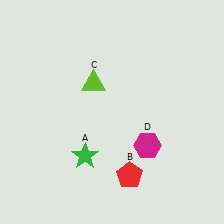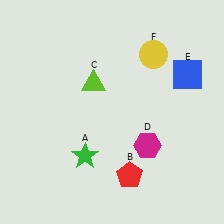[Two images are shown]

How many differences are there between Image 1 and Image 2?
There are 2 differences between the two images.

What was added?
A blue square (E), a yellow circle (F) were added in Image 2.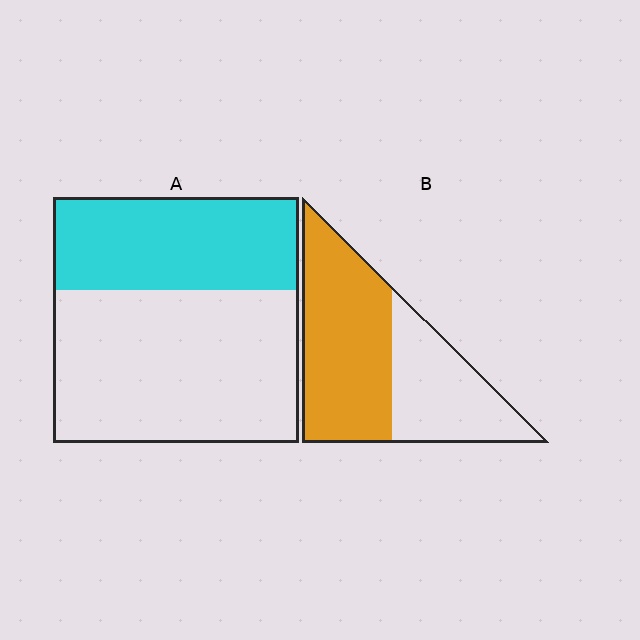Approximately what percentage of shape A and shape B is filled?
A is approximately 40% and B is approximately 60%.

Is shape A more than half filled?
No.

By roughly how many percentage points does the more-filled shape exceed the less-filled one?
By roughly 20 percentage points (B over A).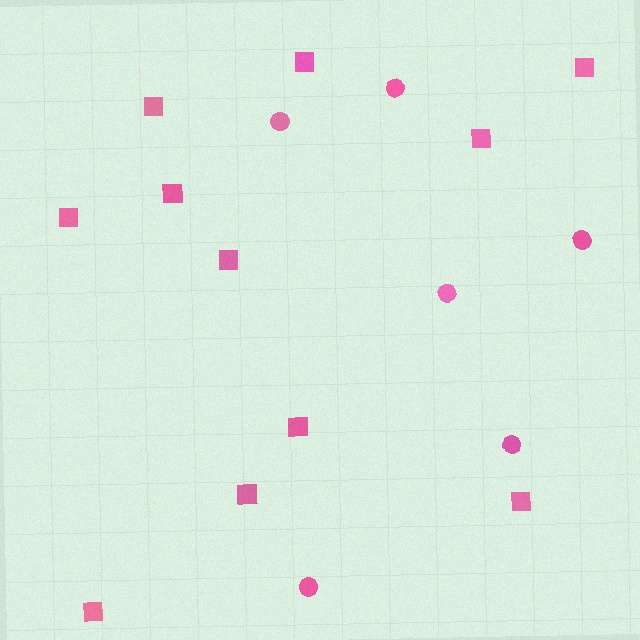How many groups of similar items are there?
There are 2 groups: one group of squares (11) and one group of circles (6).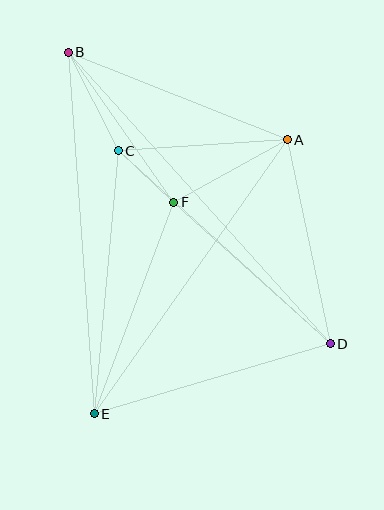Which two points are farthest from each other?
Points B and D are farthest from each other.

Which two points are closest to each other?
Points C and F are closest to each other.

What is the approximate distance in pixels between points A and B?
The distance between A and B is approximately 236 pixels.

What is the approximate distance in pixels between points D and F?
The distance between D and F is approximately 211 pixels.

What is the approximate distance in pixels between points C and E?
The distance between C and E is approximately 264 pixels.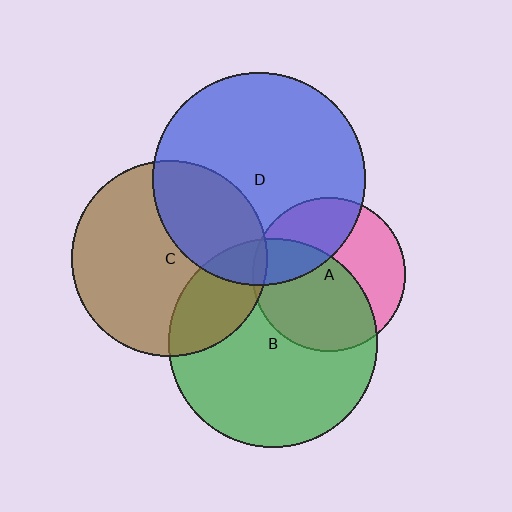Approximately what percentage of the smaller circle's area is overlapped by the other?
Approximately 10%.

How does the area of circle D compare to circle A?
Approximately 1.9 times.